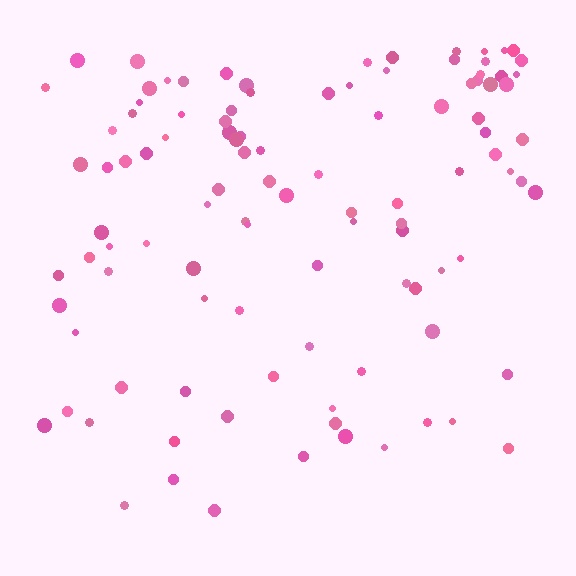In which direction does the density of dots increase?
From bottom to top, with the top side densest.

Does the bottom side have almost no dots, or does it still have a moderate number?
Still a moderate number, just noticeably fewer than the top.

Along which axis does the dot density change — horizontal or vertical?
Vertical.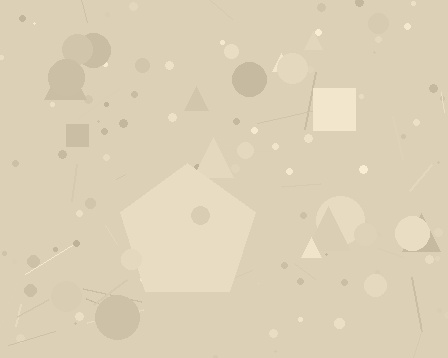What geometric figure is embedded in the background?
A pentagon is embedded in the background.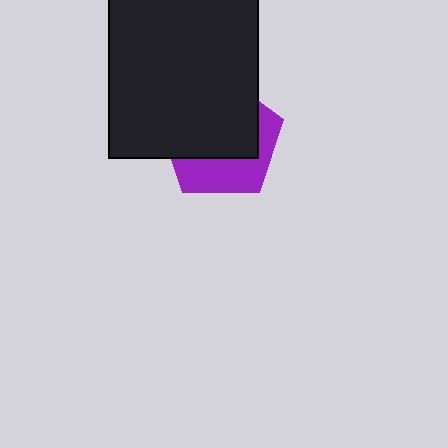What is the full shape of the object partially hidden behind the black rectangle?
The partially hidden object is a purple pentagon.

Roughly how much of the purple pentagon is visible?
A small part of it is visible (roughly 38%).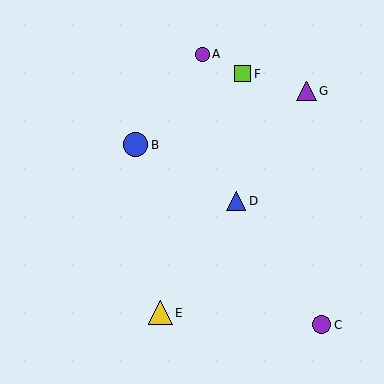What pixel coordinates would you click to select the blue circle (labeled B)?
Click at (135, 145) to select the blue circle B.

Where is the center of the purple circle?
The center of the purple circle is at (321, 325).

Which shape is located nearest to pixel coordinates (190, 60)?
The purple circle (labeled A) at (202, 54) is nearest to that location.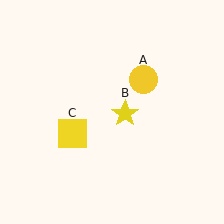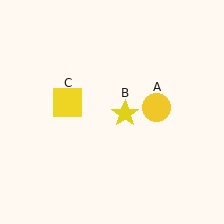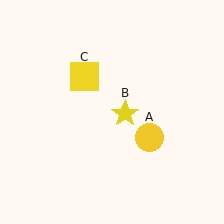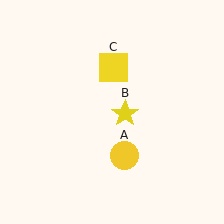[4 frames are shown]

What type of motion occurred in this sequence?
The yellow circle (object A), yellow square (object C) rotated clockwise around the center of the scene.